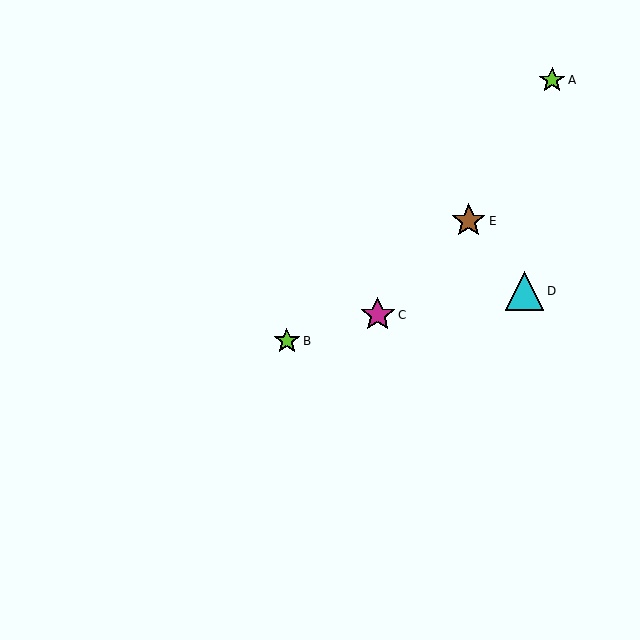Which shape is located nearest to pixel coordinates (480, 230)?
The brown star (labeled E) at (469, 221) is nearest to that location.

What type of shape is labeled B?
Shape B is a lime star.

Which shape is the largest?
The cyan triangle (labeled D) is the largest.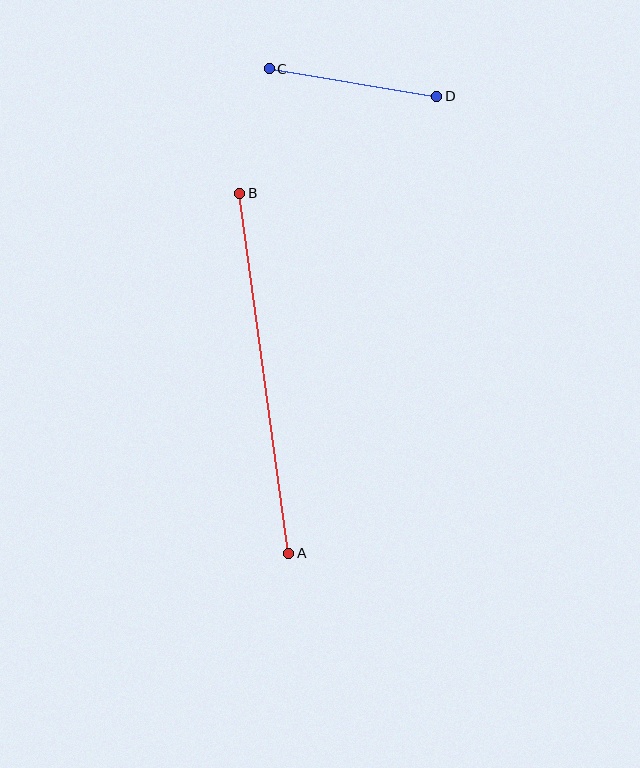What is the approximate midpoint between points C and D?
The midpoint is at approximately (353, 82) pixels.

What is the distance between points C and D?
The distance is approximately 170 pixels.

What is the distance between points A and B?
The distance is approximately 363 pixels.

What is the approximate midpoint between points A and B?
The midpoint is at approximately (264, 373) pixels.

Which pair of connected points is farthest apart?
Points A and B are farthest apart.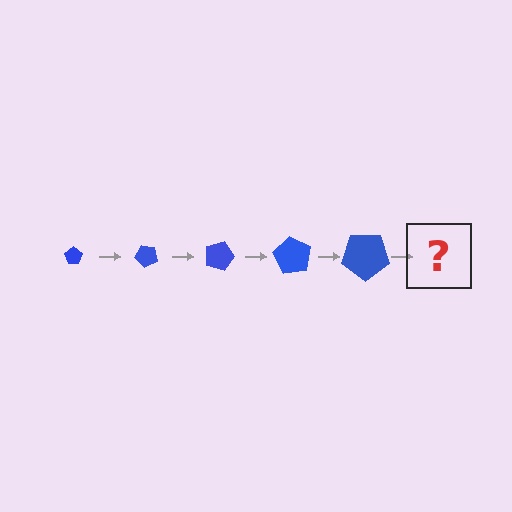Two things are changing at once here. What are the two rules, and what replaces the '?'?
The two rules are that the pentagon grows larger each step and it rotates 45 degrees each step. The '?' should be a pentagon, larger than the previous one and rotated 225 degrees from the start.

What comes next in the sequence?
The next element should be a pentagon, larger than the previous one and rotated 225 degrees from the start.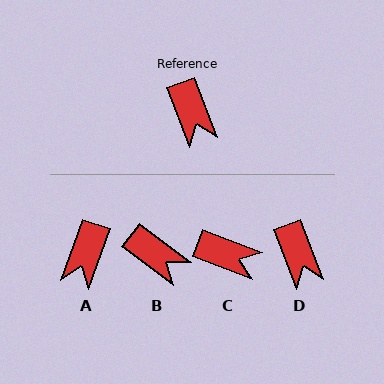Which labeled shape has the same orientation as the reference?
D.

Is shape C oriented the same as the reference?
No, it is off by about 48 degrees.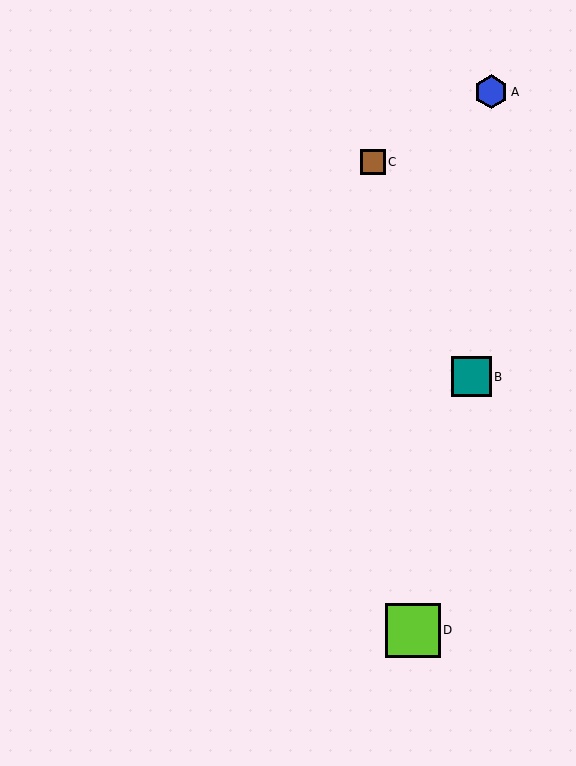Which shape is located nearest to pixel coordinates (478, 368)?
The teal square (labeled B) at (471, 377) is nearest to that location.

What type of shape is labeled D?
Shape D is a lime square.